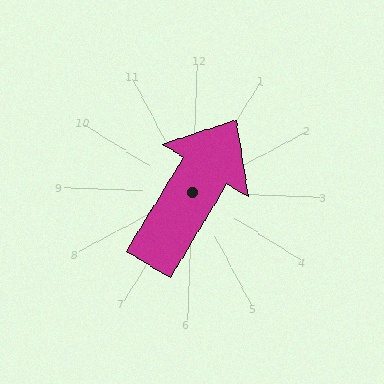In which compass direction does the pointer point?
Northeast.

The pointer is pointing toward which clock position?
Roughly 1 o'clock.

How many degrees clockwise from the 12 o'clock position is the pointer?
Approximately 29 degrees.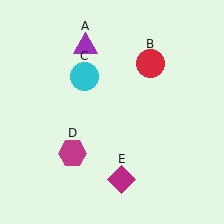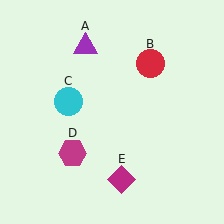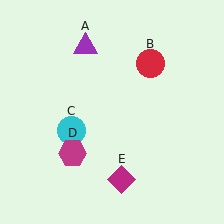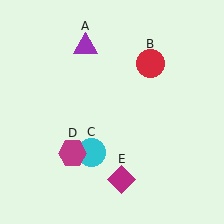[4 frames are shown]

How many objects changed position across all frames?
1 object changed position: cyan circle (object C).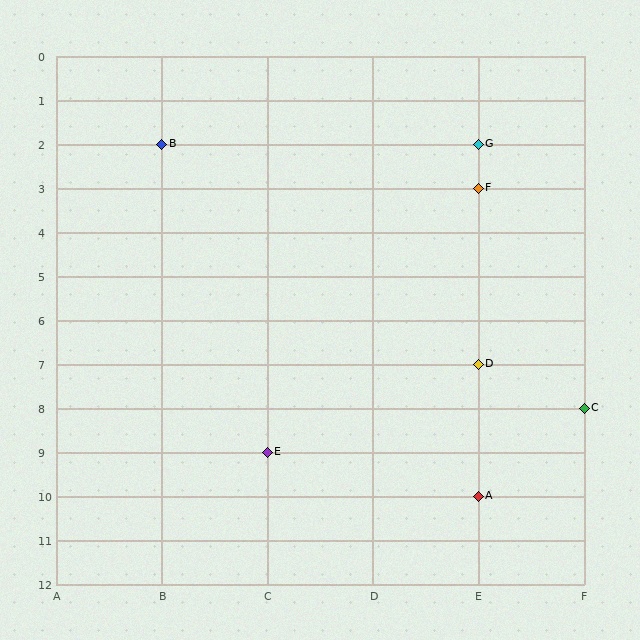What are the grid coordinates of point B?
Point B is at grid coordinates (B, 2).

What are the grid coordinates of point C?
Point C is at grid coordinates (F, 8).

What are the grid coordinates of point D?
Point D is at grid coordinates (E, 7).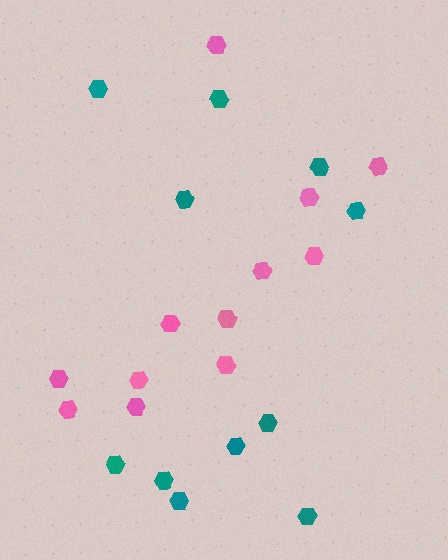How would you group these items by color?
There are 2 groups: one group of pink hexagons (12) and one group of teal hexagons (11).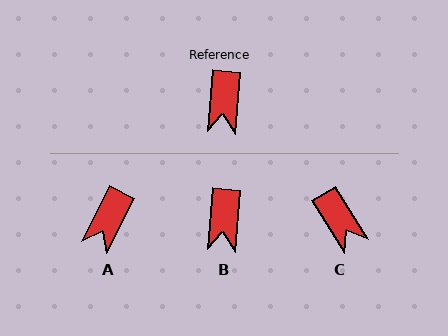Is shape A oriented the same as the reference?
No, it is off by about 21 degrees.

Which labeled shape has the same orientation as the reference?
B.